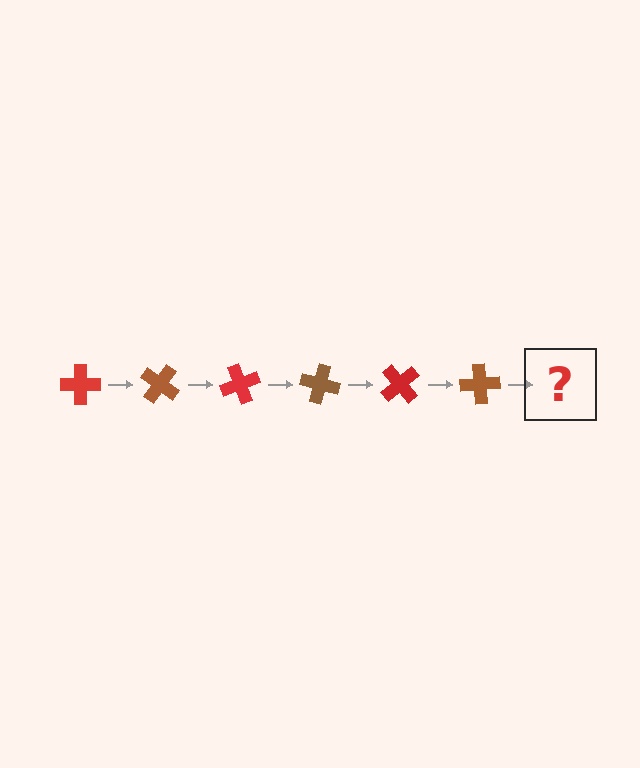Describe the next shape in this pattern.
It should be a red cross, rotated 210 degrees from the start.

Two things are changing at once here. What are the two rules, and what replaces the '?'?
The two rules are that it rotates 35 degrees each step and the color cycles through red and brown. The '?' should be a red cross, rotated 210 degrees from the start.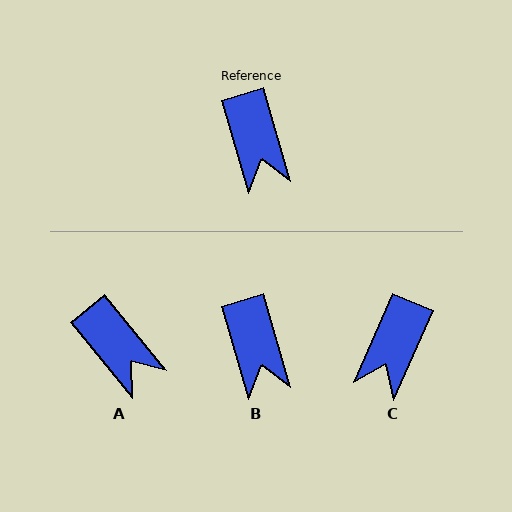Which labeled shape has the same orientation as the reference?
B.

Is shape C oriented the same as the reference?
No, it is off by about 40 degrees.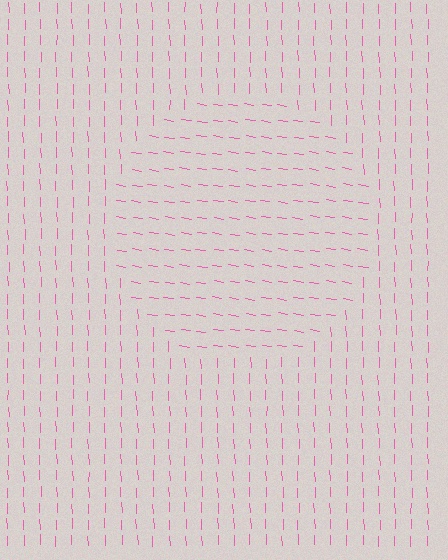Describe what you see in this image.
The image is filled with small pink line segments. A circle region in the image has lines oriented differently from the surrounding lines, creating a visible texture boundary.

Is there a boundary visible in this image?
Yes, there is a texture boundary formed by a change in line orientation.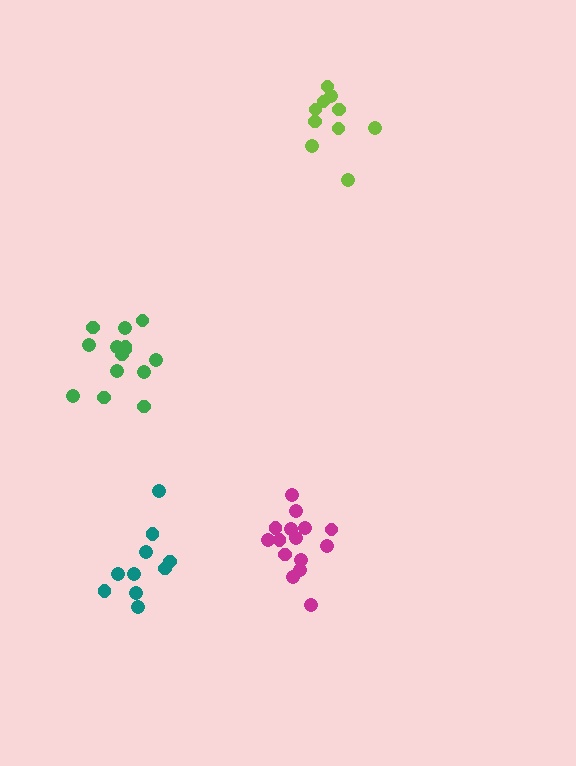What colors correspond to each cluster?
The clusters are colored: teal, green, magenta, lime.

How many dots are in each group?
Group 1: 10 dots, Group 2: 14 dots, Group 3: 15 dots, Group 4: 10 dots (49 total).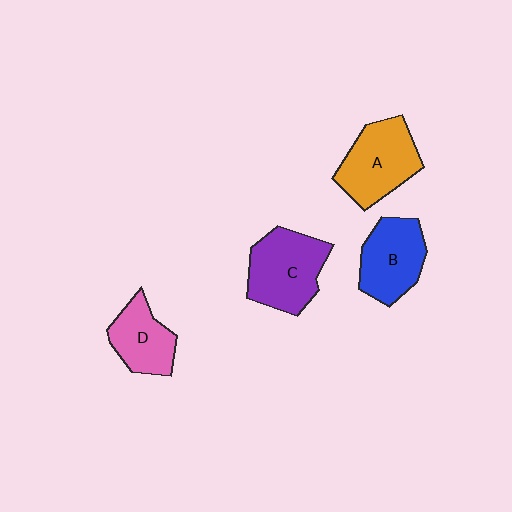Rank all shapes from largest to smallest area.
From largest to smallest: C (purple), A (orange), B (blue), D (pink).